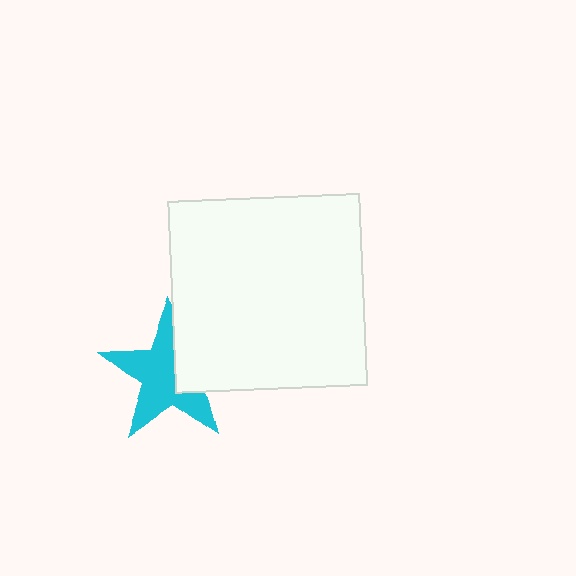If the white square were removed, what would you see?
You would see the complete cyan star.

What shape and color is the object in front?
The object in front is a white square.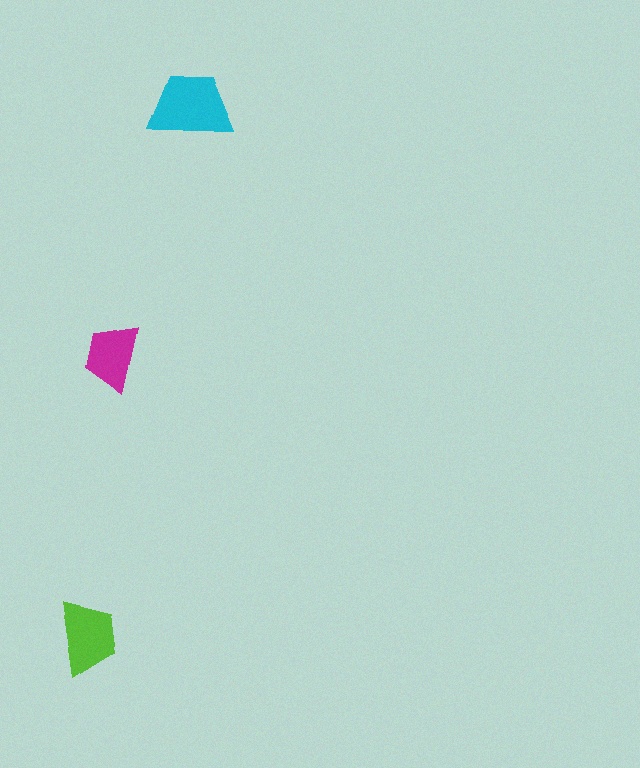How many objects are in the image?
There are 3 objects in the image.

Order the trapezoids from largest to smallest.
the cyan one, the lime one, the magenta one.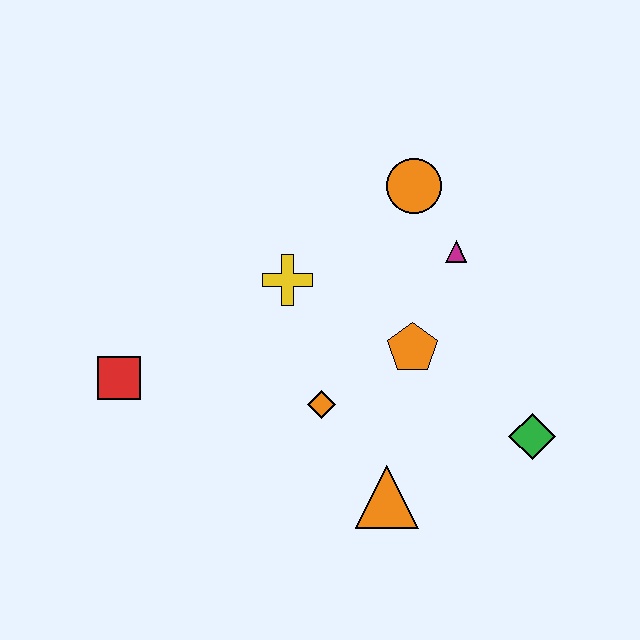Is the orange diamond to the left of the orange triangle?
Yes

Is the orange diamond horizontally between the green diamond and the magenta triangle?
No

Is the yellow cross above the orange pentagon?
Yes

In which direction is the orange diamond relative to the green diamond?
The orange diamond is to the left of the green diamond.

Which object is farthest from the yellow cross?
The green diamond is farthest from the yellow cross.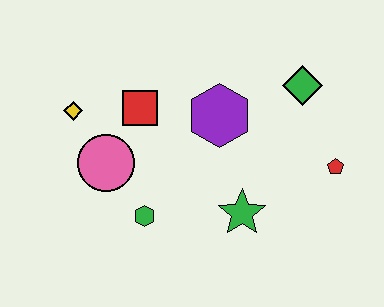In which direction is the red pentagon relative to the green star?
The red pentagon is to the right of the green star.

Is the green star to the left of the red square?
No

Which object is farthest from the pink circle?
The red pentagon is farthest from the pink circle.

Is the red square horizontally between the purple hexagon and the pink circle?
Yes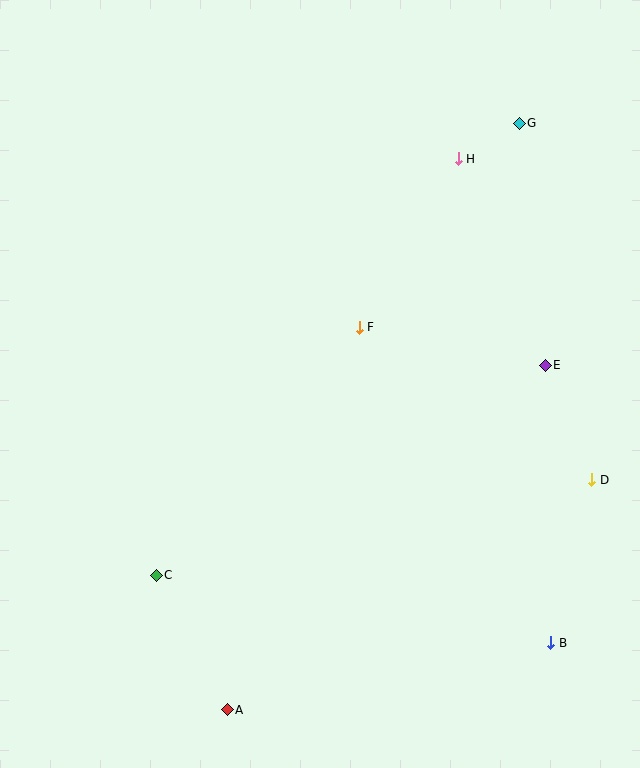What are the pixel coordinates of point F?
Point F is at (359, 327).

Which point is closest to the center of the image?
Point F at (359, 327) is closest to the center.